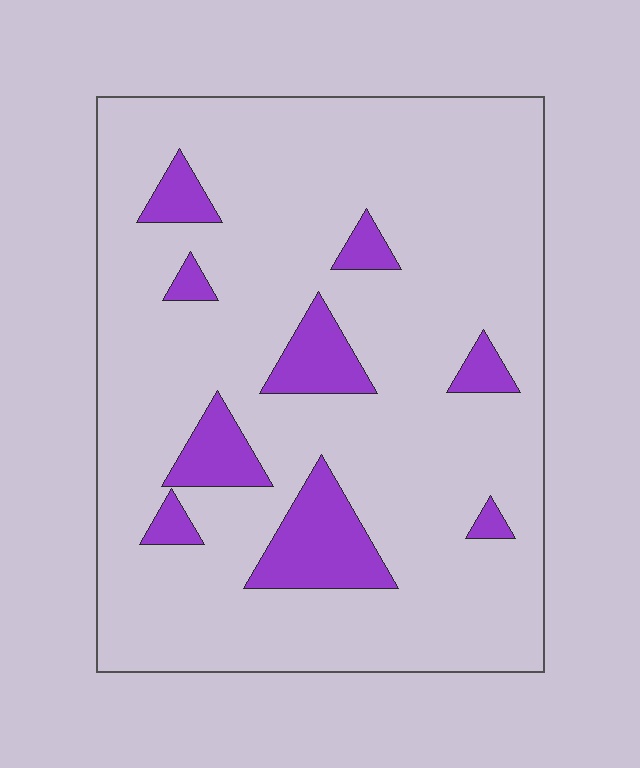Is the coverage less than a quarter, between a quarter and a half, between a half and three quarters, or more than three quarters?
Less than a quarter.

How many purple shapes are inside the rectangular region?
9.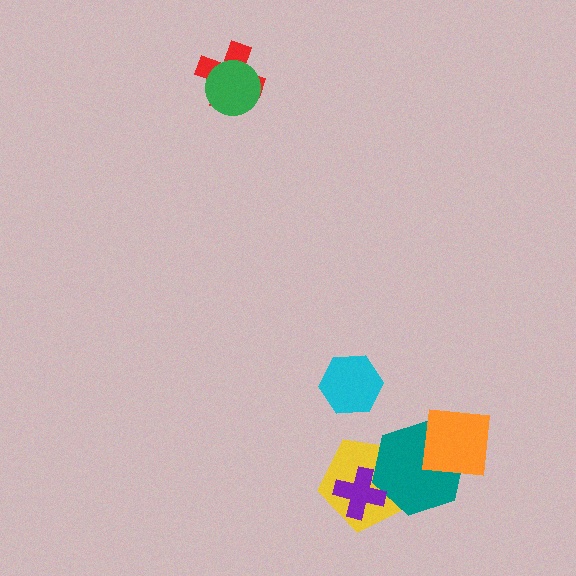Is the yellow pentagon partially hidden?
Yes, it is partially covered by another shape.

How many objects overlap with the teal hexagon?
3 objects overlap with the teal hexagon.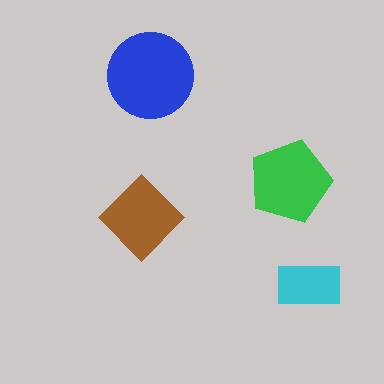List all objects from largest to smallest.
The blue circle, the green pentagon, the brown diamond, the cyan rectangle.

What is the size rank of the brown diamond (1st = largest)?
3rd.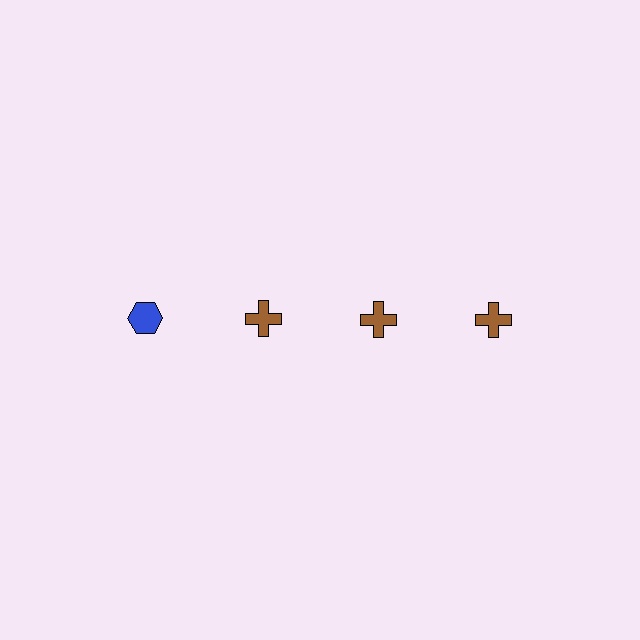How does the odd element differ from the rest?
It differs in both color (blue instead of brown) and shape (hexagon instead of cross).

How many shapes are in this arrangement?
There are 4 shapes arranged in a grid pattern.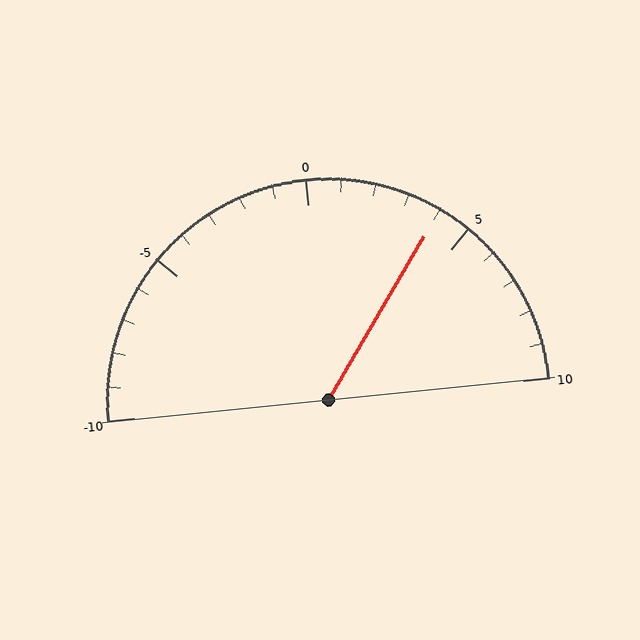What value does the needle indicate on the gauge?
The needle indicates approximately 4.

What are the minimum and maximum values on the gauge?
The gauge ranges from -10 to 10.